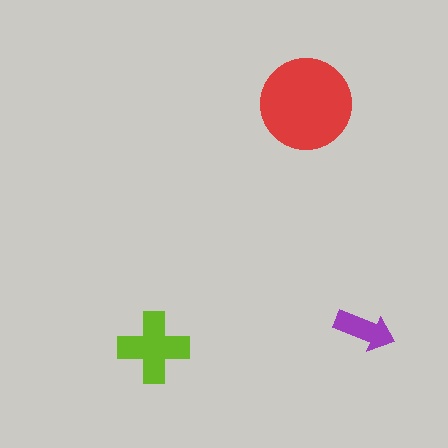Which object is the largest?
The red circle.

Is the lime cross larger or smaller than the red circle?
Smaller.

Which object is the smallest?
The purple arrow.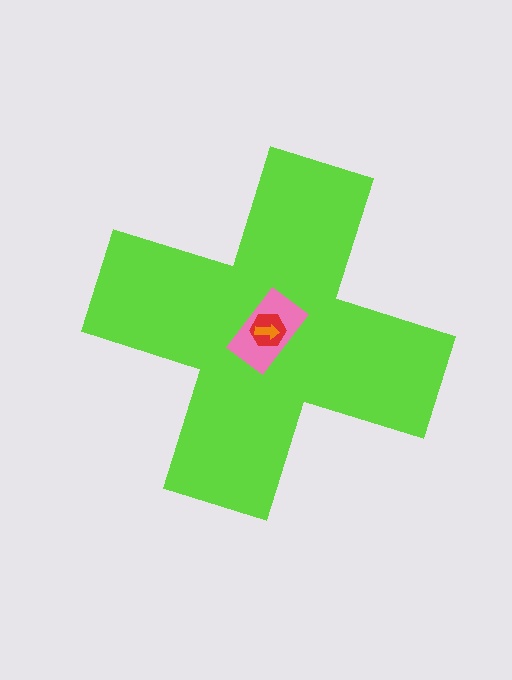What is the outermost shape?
The lime cross.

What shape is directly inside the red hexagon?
The orange arrow.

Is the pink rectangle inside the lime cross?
Yes.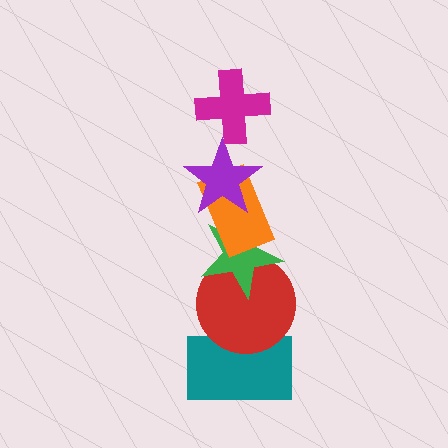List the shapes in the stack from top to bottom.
From top to bottom: the magenta cross, the purple star, the orange rectangle, the green star, the red circle, the teal rectangle.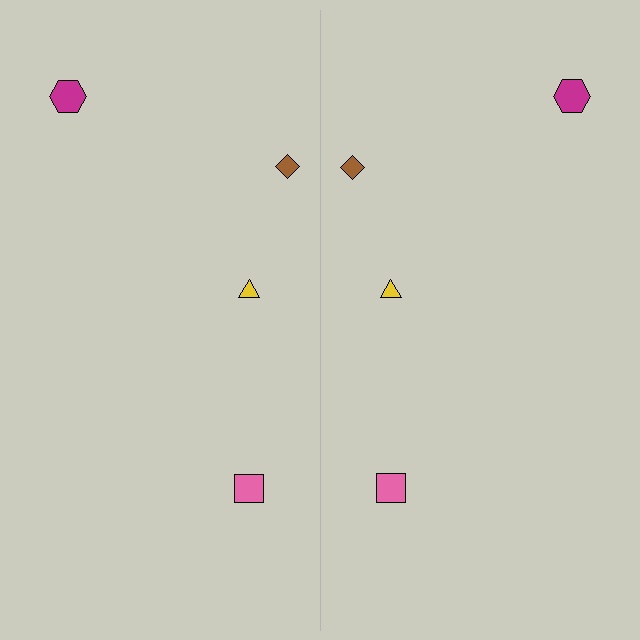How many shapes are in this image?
There are 8 shapes in this image.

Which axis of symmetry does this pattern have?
The pattern has a vertical axis of symmetry running through the center of the image.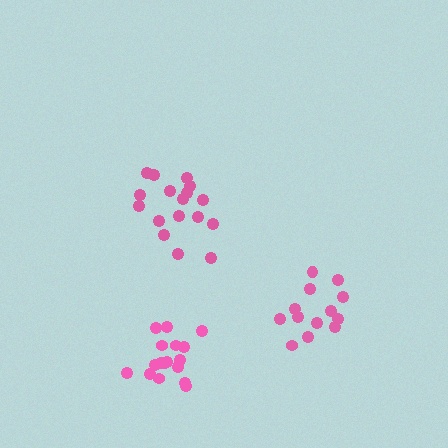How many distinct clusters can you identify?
There are 3 distinct clusters.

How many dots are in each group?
Group 1: 13 dots, Group 2: 17 dots, Group 3: 17 dots (47 total).